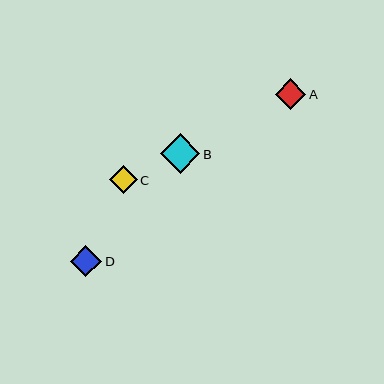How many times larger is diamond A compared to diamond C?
Diamond A is approximately 1.1 times the size of diamond C.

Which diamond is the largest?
Diamond B is the largest with a size of approximately 39 pixels.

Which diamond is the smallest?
Diamond C is the smallest with a size of approximately 28 pixels.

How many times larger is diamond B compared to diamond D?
Diamond B is approximately 1.3 times the size of diamond D.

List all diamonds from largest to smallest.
From largest to smallest: B, D, A, C.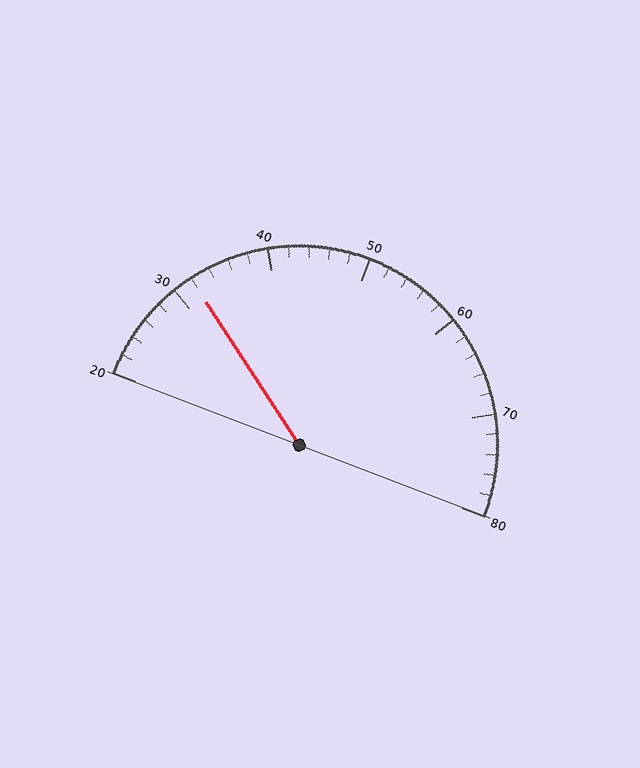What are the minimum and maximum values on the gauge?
The gauge ranges from 20 to 80.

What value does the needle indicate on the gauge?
The needle indicates approximately 32.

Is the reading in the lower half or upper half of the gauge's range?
The reading is in the lower half of the range (20 to 80).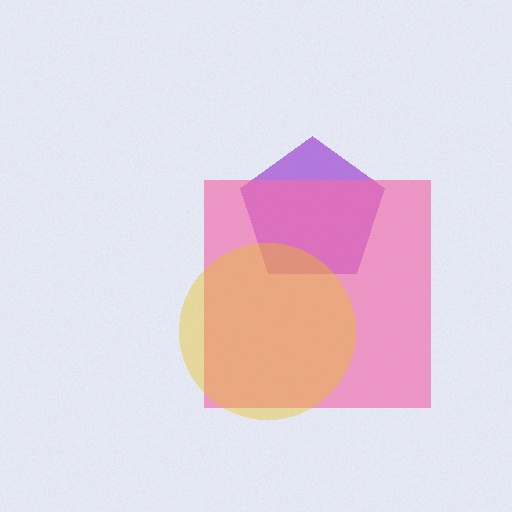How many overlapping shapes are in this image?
There are 3 overlapping shapes in the image.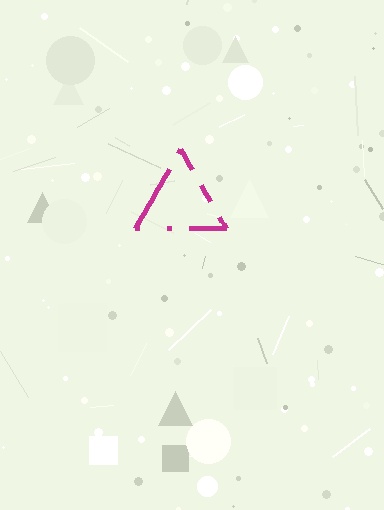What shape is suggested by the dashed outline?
The dashed outline suggests a triangle.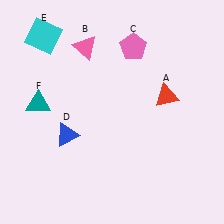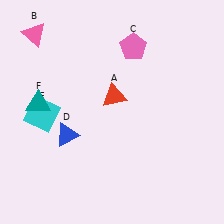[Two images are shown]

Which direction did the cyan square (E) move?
The cyan square (E) moved down.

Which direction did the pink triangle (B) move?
The pink triangle (B) moved left.